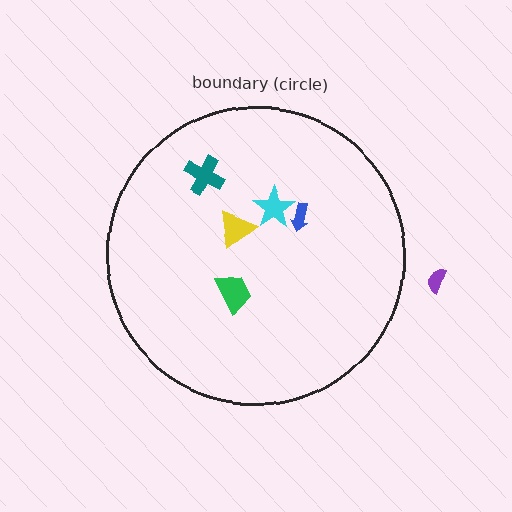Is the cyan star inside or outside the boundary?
Inside.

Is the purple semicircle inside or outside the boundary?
Outside.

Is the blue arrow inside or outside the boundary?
Inside.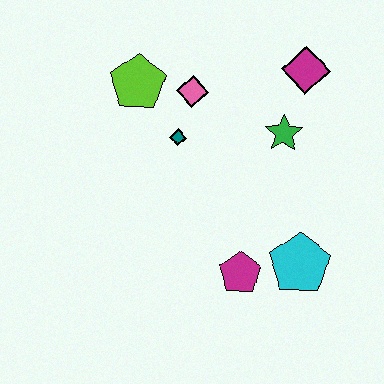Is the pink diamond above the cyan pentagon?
Yes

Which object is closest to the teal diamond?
The pink diamond is closest to the teal diamond.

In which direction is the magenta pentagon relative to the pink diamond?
The magenta pentagon is below the pink diamond.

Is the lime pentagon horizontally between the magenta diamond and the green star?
No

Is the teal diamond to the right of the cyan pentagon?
No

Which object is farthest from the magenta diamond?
The magenta pentagon is farthest from the magenta diamond.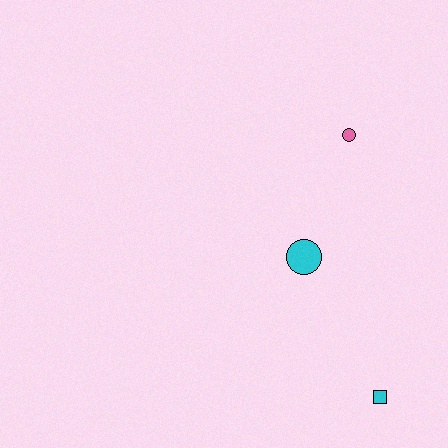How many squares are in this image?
There is 1 square.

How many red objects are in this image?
There are no red objects.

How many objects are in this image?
There are 3 objects.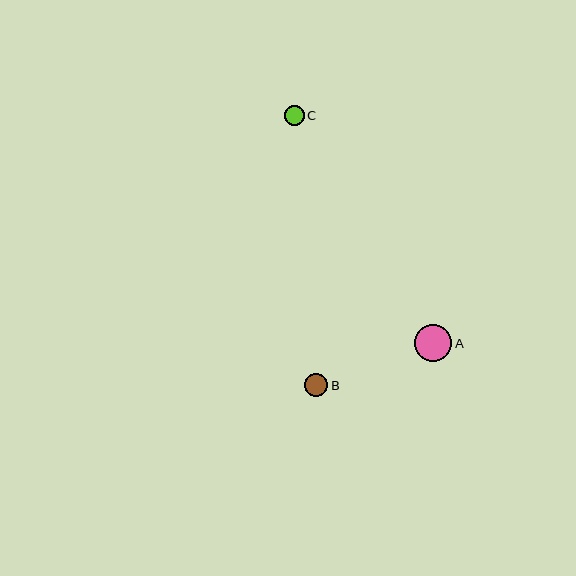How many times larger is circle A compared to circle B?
Circle A is approximately 1.6 times the size of circle B.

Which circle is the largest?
Circle A is the largest with a size of approximately 37 pixels.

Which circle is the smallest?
Circle C is the smallest with a size of approximately 20 pixels.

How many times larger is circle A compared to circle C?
Circle A is approximately 1.8 times the size of circle C.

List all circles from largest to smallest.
From largest to smallest: A, B, C.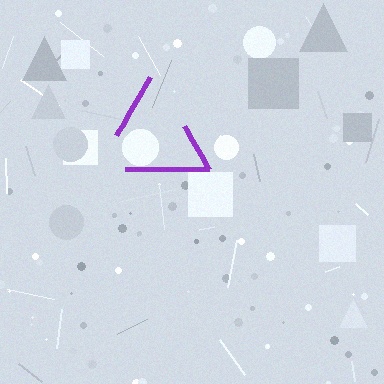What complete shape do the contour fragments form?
The contour fragments form a triangle.